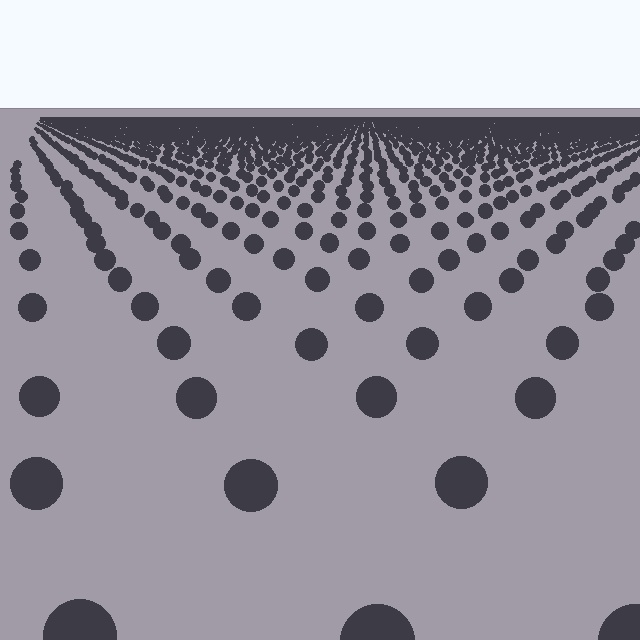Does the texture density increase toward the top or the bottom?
Density increases toward the top.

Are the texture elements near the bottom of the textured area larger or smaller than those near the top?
Larger. Near the bottom, elements are closer to the viewer and appear at a bigger on-screen size.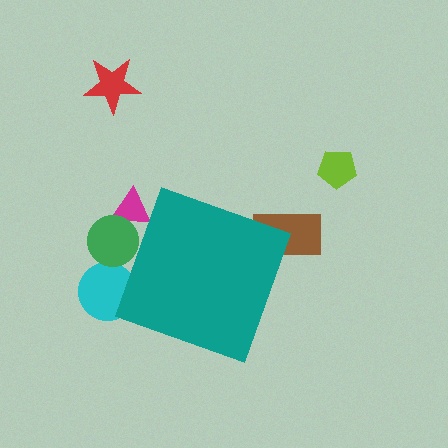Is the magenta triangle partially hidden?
Yes, the magenta triangle is partially hidden behind the teal diamond.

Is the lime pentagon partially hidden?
No, the lime pentagon is fully visible.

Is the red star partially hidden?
No, the red star is fully visible.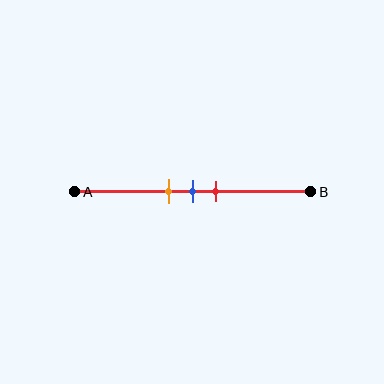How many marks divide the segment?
There are 3 marks dividing the segment.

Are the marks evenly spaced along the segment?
Yes, the marks are approximately evenly spaced.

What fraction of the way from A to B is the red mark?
The red mark is approximately 60% (0.6) of the way from A to B.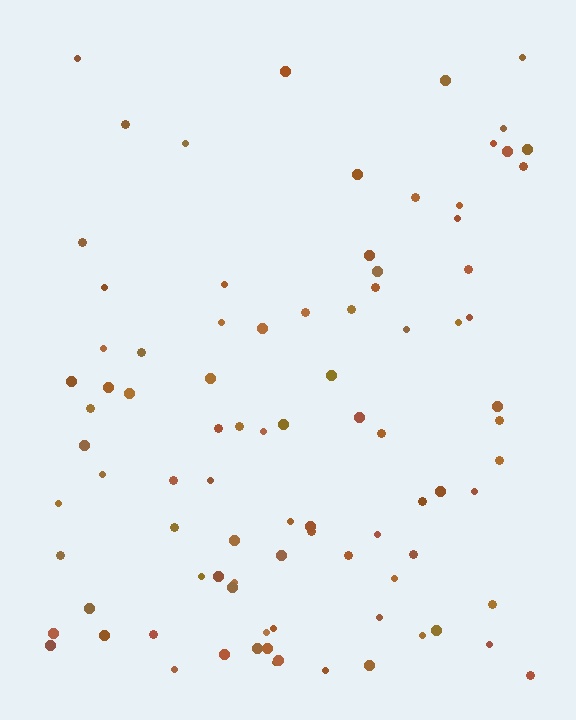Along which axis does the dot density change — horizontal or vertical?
Vertical.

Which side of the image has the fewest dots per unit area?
The top.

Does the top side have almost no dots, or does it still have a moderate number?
Still a moderate number, just noticeably fewer than the bottom.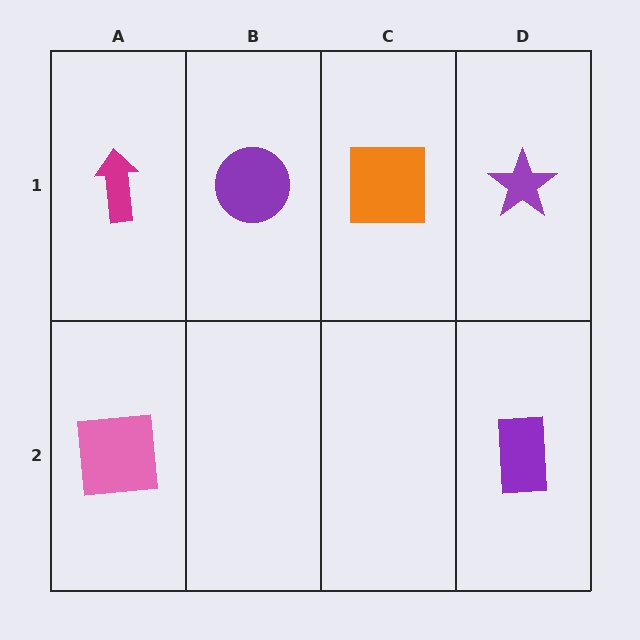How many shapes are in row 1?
4 shapes.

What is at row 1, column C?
An orange square.